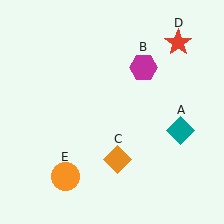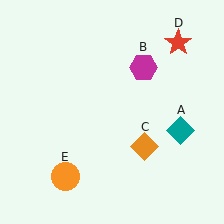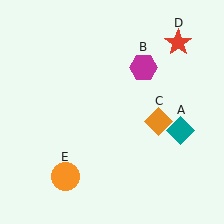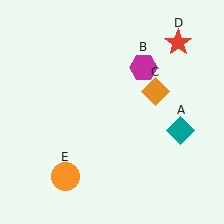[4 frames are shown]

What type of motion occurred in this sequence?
The orange diamond (object C) rotated counterclockwise around the center of the scene.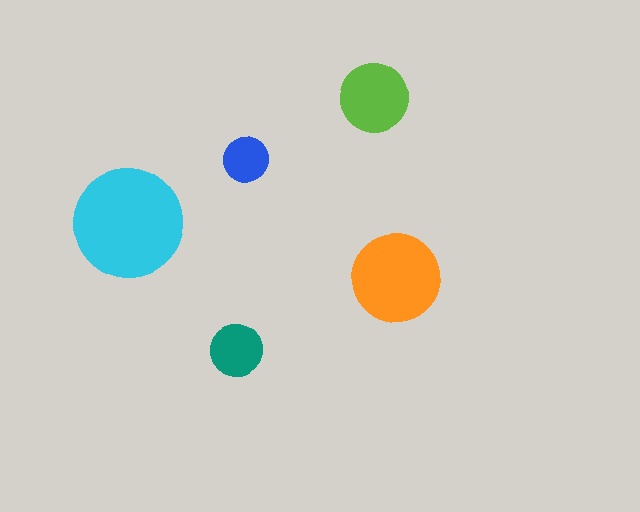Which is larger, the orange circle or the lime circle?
The orange one.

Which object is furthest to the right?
The orange circle is rightmost.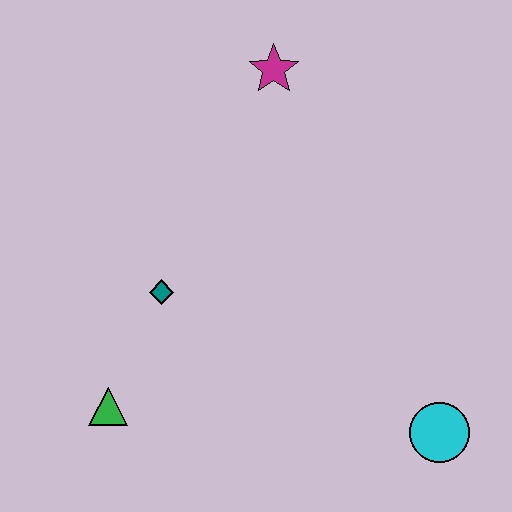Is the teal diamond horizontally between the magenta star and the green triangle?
Yes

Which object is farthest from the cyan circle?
The magenta star is farthest from the cyan circle.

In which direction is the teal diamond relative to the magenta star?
The teal diamond is below the magenta star.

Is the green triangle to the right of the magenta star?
No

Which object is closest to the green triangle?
The teal diamond is closest to the green triangle.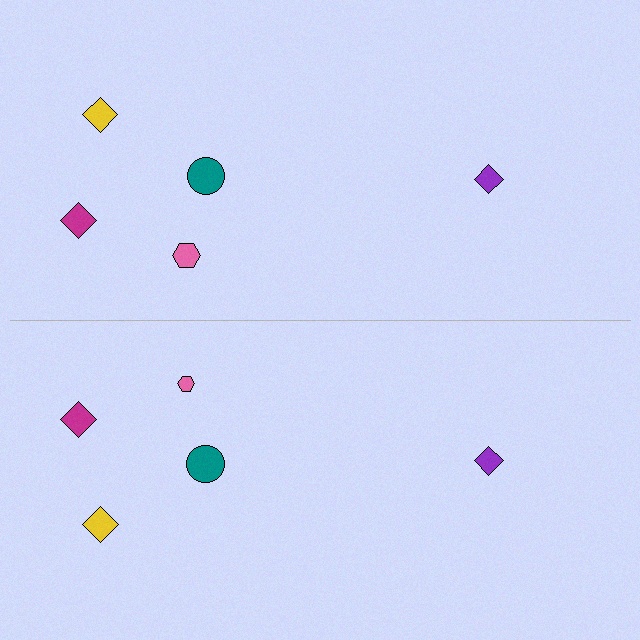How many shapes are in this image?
There are 10 shapes in this image.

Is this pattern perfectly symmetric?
No, the pattern is not perfectly symmetric. The pink hexagon on the bottom side has a different size than its mirror counterpart.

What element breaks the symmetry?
The pink hexagon on the bottom side has a different size than its mirror counterpart.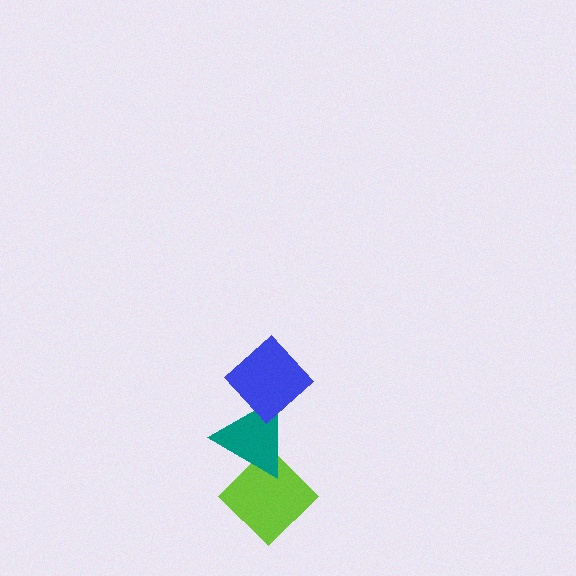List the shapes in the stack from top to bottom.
From top to bottom: the blue diamond, the teal triangle, the lime diamond.